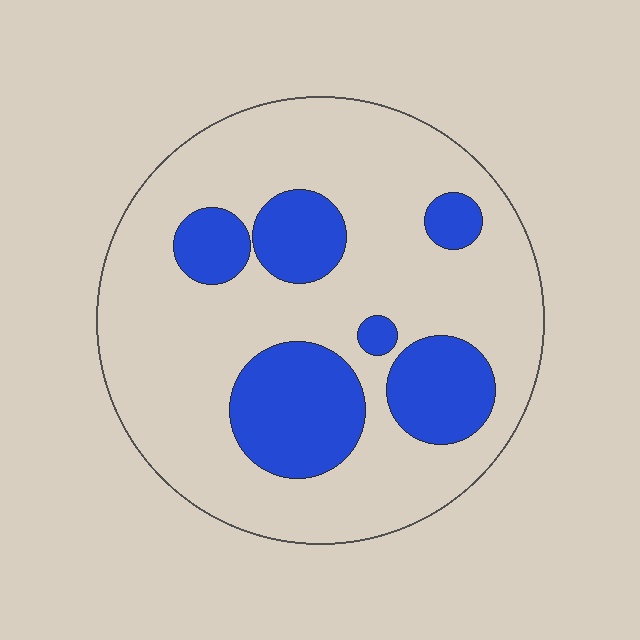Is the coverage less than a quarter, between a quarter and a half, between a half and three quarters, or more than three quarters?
Between a quarter and a half.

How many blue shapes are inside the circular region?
6.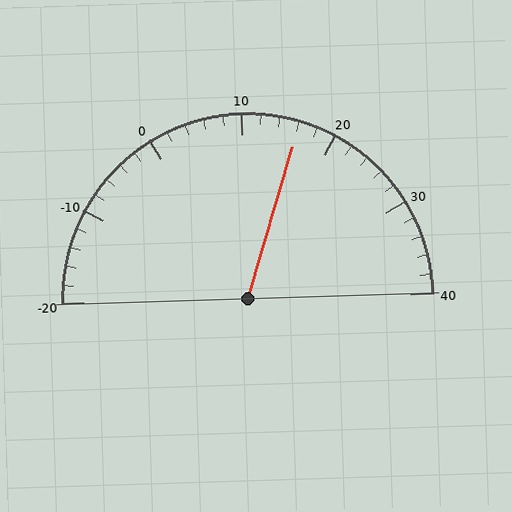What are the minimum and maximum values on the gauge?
The gauge ranges from -20 to 40.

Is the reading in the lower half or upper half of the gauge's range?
The reading is in the upper half of the range (-20 to 40).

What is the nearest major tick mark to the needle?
The nearest major tick mark is 20.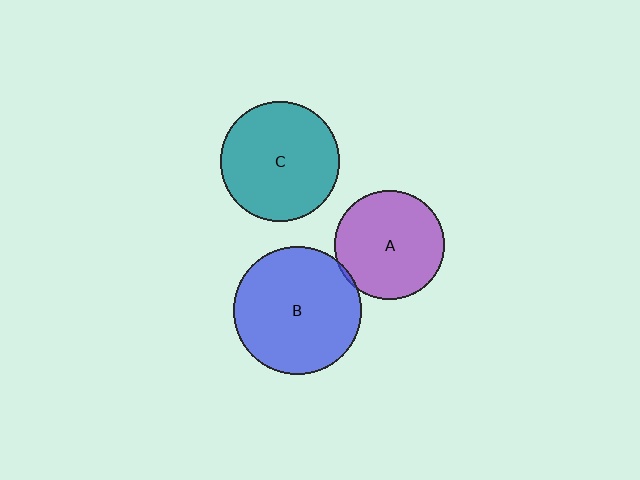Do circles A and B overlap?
Yes.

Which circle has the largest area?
Circle B (blue).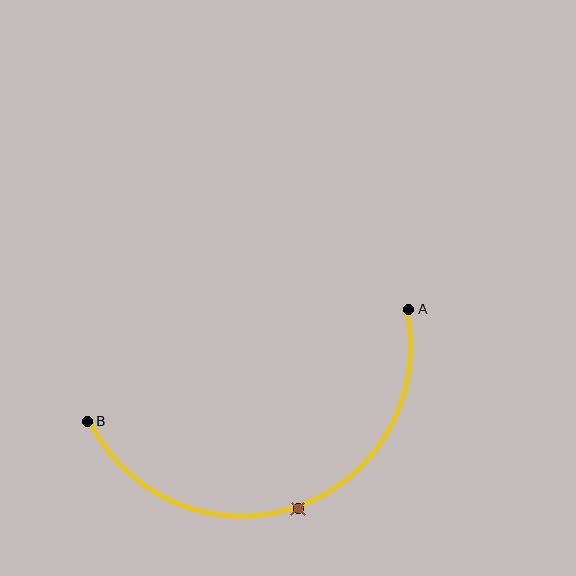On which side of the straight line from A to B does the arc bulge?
The arc bulges below the straight line connecting A and B.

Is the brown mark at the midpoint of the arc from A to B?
Yes. The brown mark lies on the arc at equal arc-length from both A and B — it is the arc midpoint.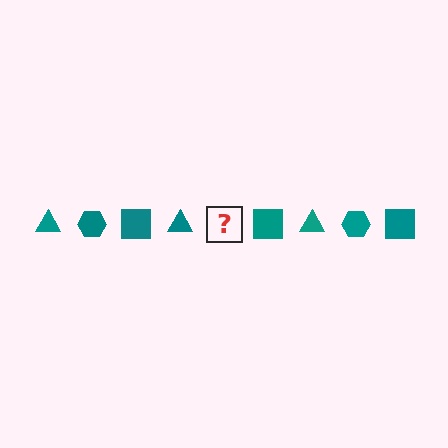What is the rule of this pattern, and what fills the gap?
The rule is that the pattern cycles through triangle, hexagon, square shapes in teal. The gap should be filled with a teal hexagon.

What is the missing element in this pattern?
The missing element is a teal hexagon.